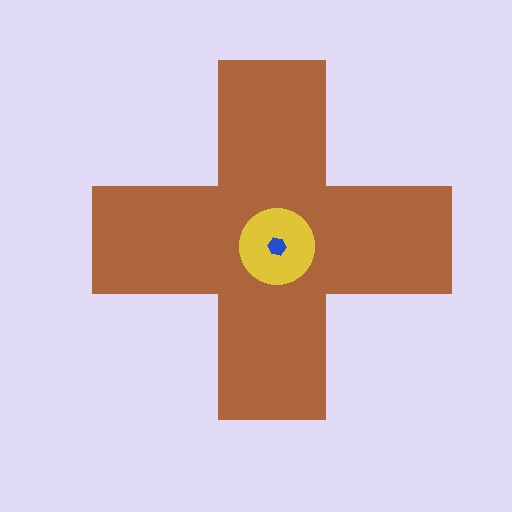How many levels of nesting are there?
3.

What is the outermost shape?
The brown cross.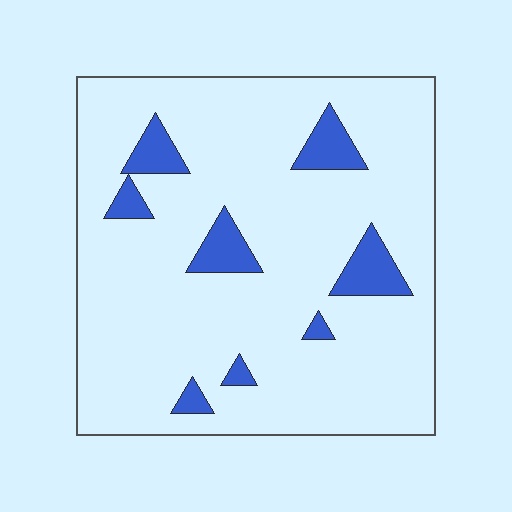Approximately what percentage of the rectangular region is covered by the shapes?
Approximately 10%.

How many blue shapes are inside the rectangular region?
8.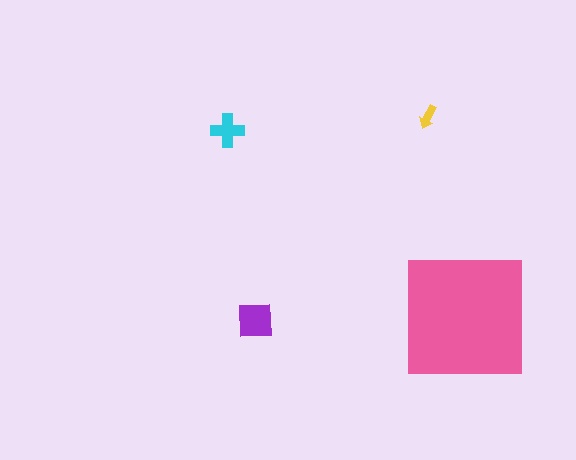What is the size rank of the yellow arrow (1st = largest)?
4th.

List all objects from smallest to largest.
The yellow arrow, the cyan cross, the purple square, the pink square.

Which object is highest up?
The yellow arrow is topmost.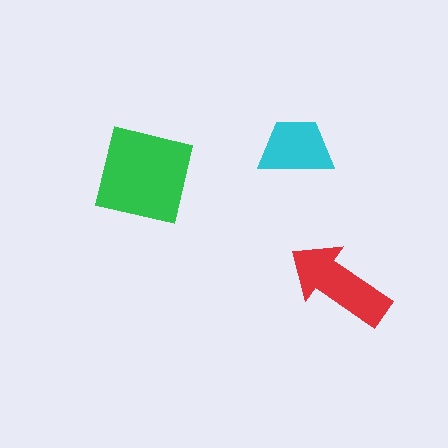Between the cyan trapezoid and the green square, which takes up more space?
The green square.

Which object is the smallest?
The cyan trapezoid.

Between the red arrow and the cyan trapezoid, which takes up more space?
The red arrow.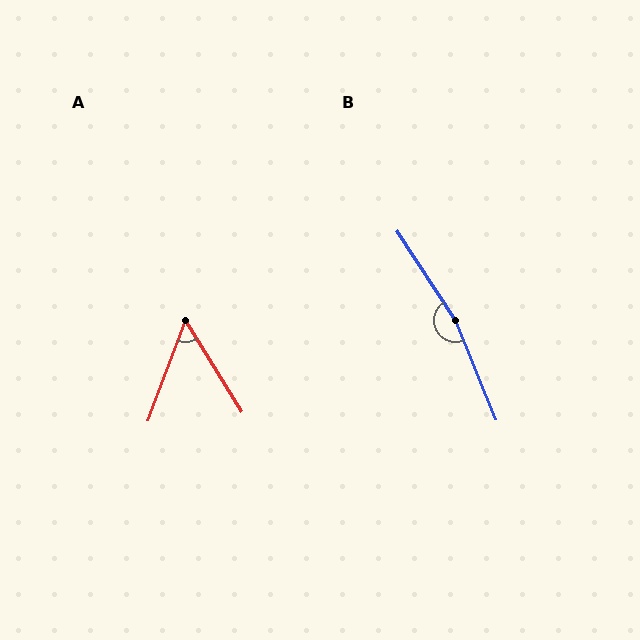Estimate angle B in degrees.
Approximately 169 degrees.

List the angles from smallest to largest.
A (52°), B (169°).